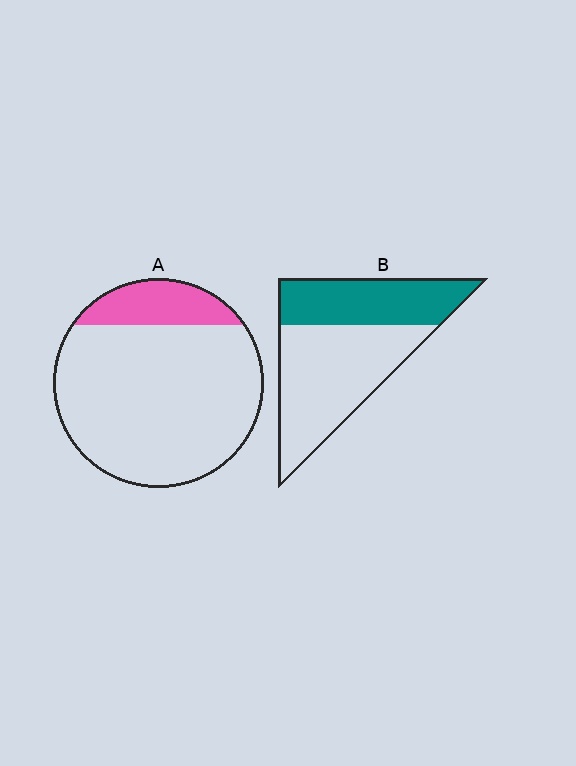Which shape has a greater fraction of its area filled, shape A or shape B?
Shape B.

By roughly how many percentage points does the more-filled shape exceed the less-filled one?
By roughly 25 percentage points (B over A).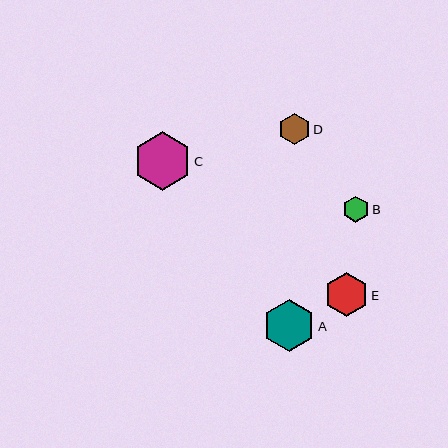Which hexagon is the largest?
Hexagon C is the largest with a size of approximately 58 pixels.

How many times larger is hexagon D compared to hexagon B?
Hexagon D is approximately 1.2 times the size of hexagon B.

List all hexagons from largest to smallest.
From largest to smallest: C, A, E, D, B.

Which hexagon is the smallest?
Hexagon B is the smallest with a size of approximately 26 pixels.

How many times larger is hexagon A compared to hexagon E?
Hexagon A is approximately 1.2 times the size of hexagon E.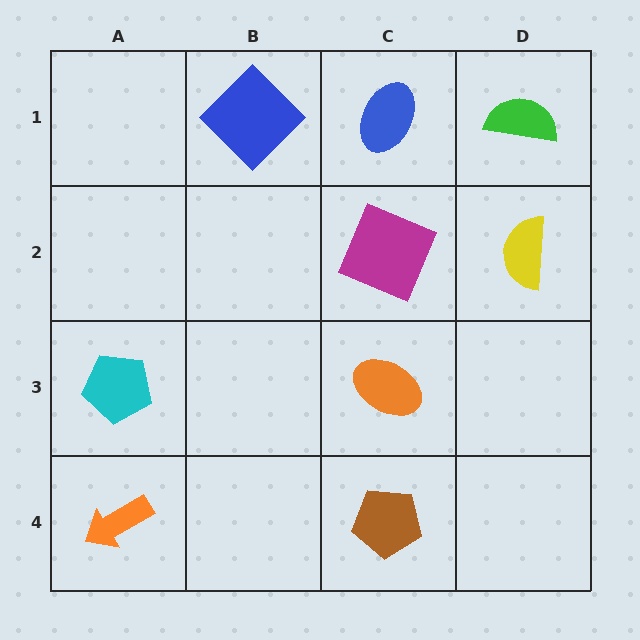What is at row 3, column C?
An orange ellipse.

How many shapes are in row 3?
2 shapes.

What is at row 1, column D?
A green semicircle.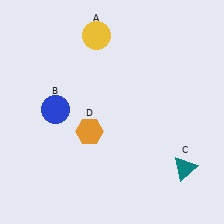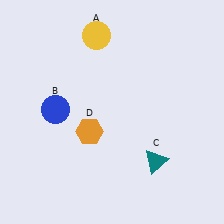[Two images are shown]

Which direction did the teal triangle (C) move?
The teal triangle (C) moved left.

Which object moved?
The teal triangle (C) moved left.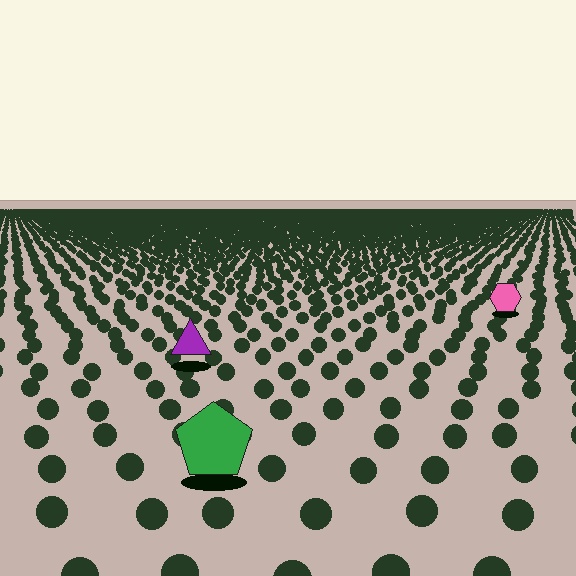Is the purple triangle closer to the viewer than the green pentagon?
No. The green pentagon is closer — you can tell from the texture gradient: the ground texture is coarser near it.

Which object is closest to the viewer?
The green pentagon is closest. The texture marks near it are larger and more spread out.